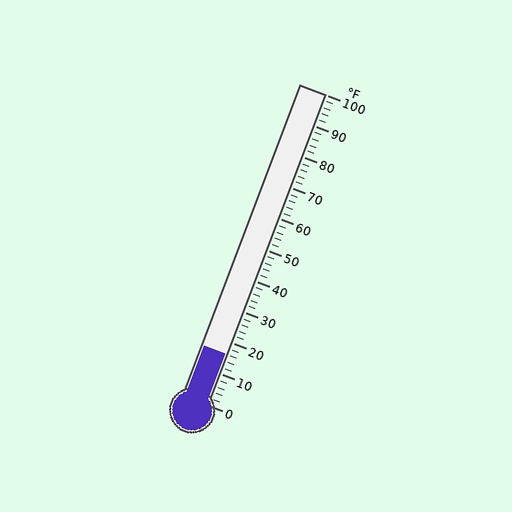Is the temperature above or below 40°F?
The temperature is below 40°F.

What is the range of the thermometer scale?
The thermometer scale ranges from 0°F to 100°F.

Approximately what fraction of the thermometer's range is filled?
The thermometer is filled to approximately 15% of its range.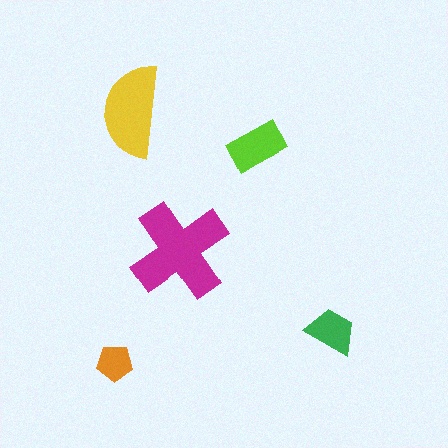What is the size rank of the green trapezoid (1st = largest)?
4th.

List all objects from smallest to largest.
The orange pentagon, the green trapezoid, the lime rectangle, the yellow semicircle, the magenta cross.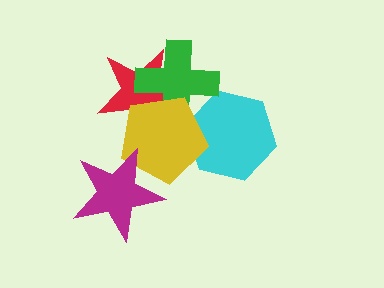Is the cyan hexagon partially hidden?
Yes, it is partially covered by another shape.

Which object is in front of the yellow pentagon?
The magenta star is in front of the yellow pentagon.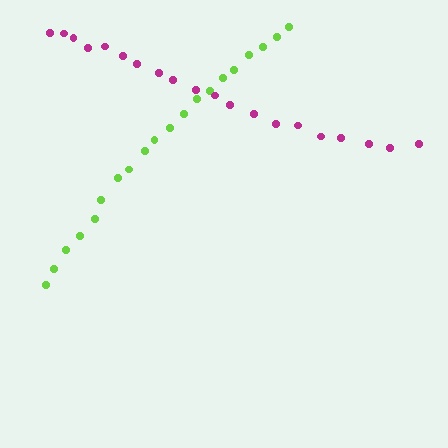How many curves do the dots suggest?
There are 2 distinct paths.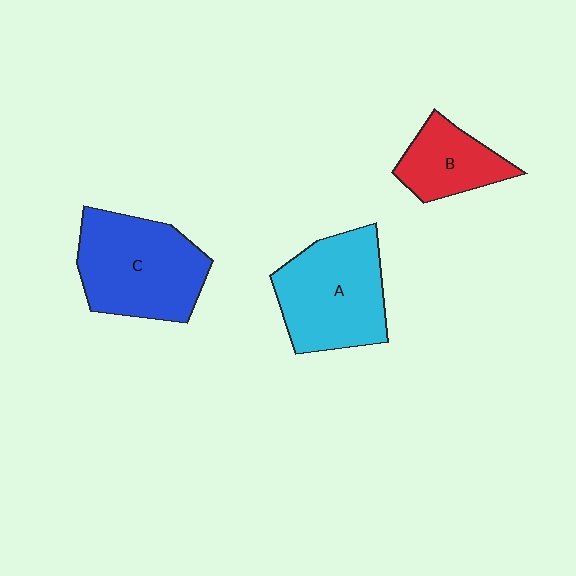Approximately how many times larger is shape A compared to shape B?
Approximately 1.8 times.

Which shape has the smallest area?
Shape B (red).